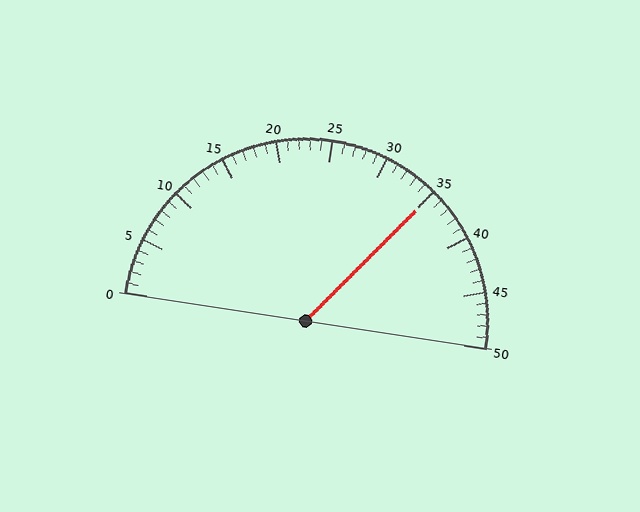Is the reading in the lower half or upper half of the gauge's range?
The reading is in the upper half of the range (0 to 50).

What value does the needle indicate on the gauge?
The needle indicates approximately 35.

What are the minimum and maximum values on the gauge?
The gauge ranges from 0 to 50.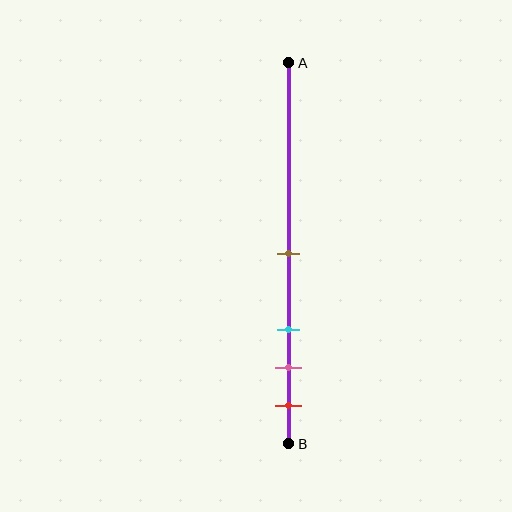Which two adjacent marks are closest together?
The pink and red marks are the closest adjacent pair.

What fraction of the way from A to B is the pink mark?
The pink mark is approximately 80% (0.8) of the way from A to B.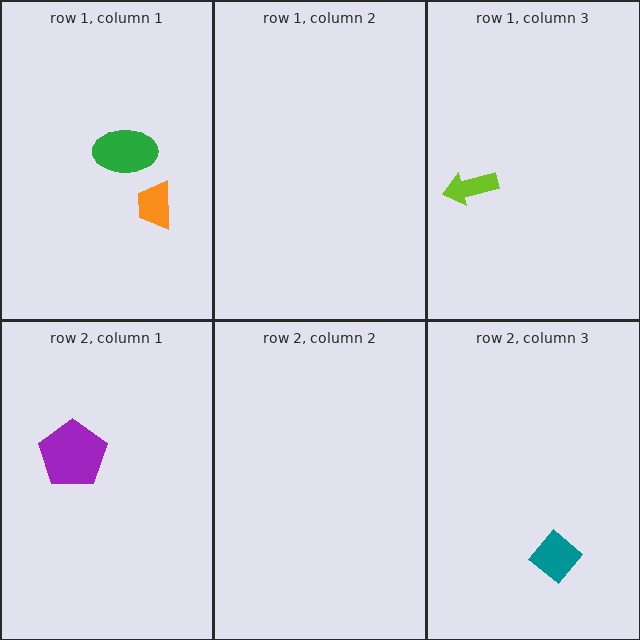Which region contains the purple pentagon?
The row 2, column 1 region.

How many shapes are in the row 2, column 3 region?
1.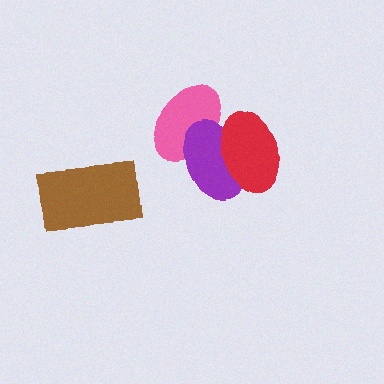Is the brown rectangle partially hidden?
No, no other shape covers it.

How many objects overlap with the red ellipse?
2 objects overlap with the red ellipse.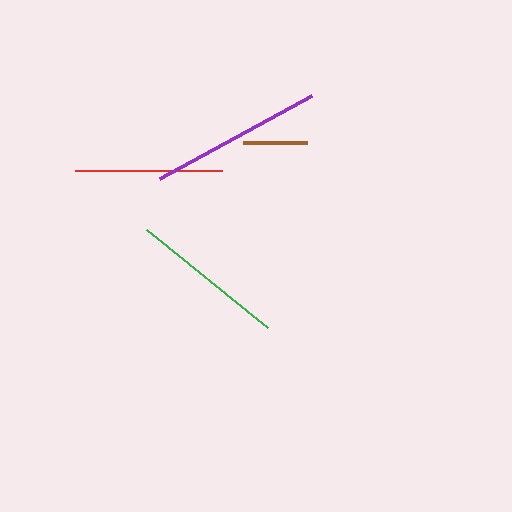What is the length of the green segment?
The green segment is approximately 155 pixels long.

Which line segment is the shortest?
The brown line is the shortest at approximately 65 pixels.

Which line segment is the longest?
The purple line is the longest at approximately 172 pixels.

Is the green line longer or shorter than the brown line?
The green line is longer than the brown line.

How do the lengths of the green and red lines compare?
The green and red lines are approximately the same length.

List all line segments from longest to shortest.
From longest to shortest: purple, green, red, brown.